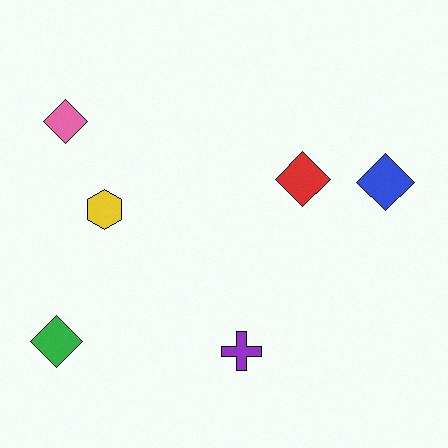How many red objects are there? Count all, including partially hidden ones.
There is 1 red object.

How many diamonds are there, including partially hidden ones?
There are 4 diamonds.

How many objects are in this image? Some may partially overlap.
There are 6 objects.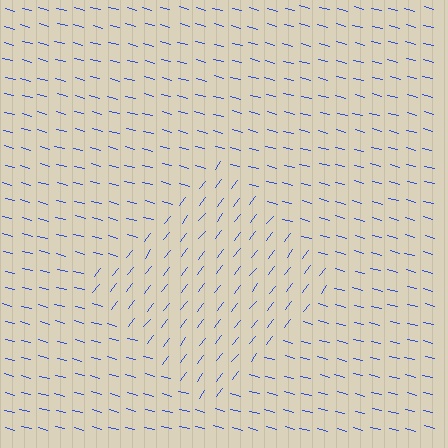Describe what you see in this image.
The image is filled with small blue line segments. A diamond region in the image has lines oriented differently from the surrounding lines, creating a visible texture boundary.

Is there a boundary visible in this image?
Yes, there is a texture boundary formed by a change in line orientation.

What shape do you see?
I see a diamond.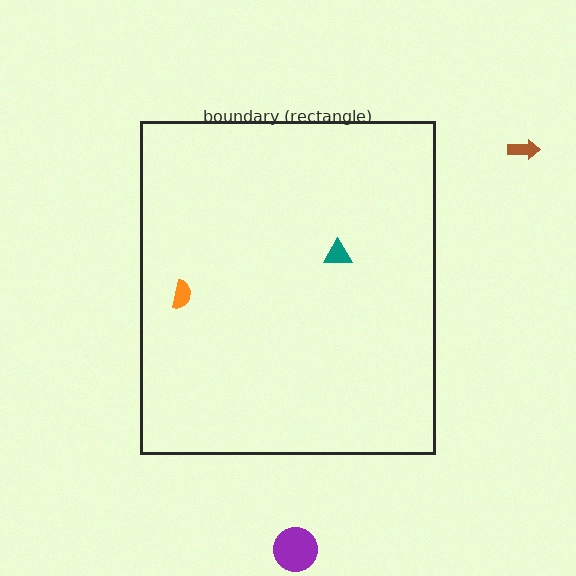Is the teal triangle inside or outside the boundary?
Inside.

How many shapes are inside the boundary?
2 inside, 2 outside.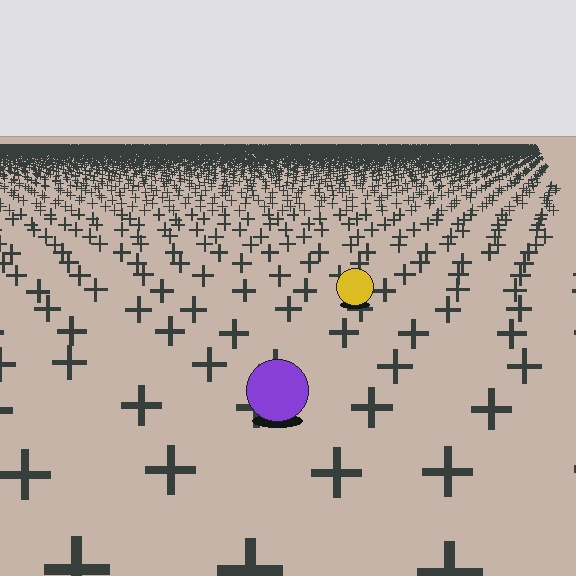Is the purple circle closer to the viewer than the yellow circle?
Yes. The purple circle is closer — you can tell from the texture gradient: the ground texture is coarser near it.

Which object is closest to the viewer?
The purple circle is closest. The texture marks near it are larger and more spread out.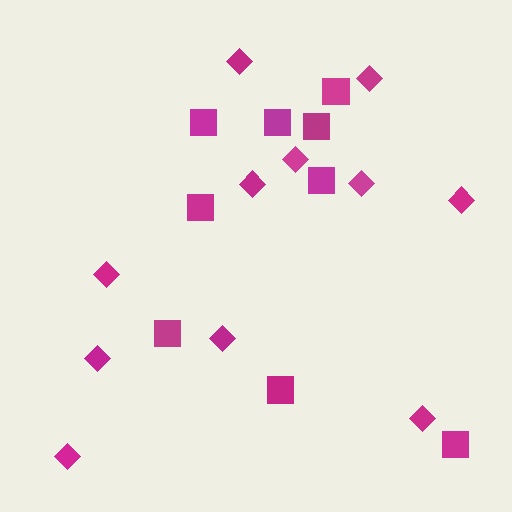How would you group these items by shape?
There are 2 groups: one group of squares (9) and one group of diamonds (11).